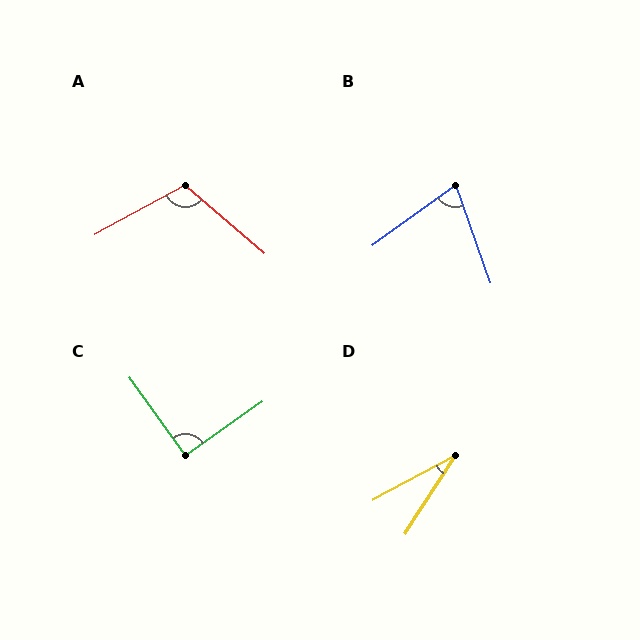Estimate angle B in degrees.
Approximately 73 degrees.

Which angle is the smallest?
D, at approximately 29 degrees.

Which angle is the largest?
A, at approximately 111 degrees.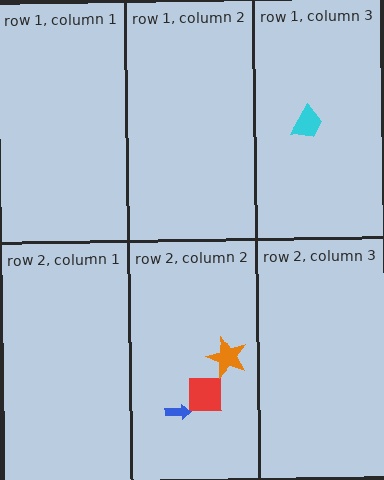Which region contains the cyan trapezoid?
The row 1, column 3 region.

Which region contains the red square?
The row 2, column 2 region.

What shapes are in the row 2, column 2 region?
The blue arrow, the red square, the orange star.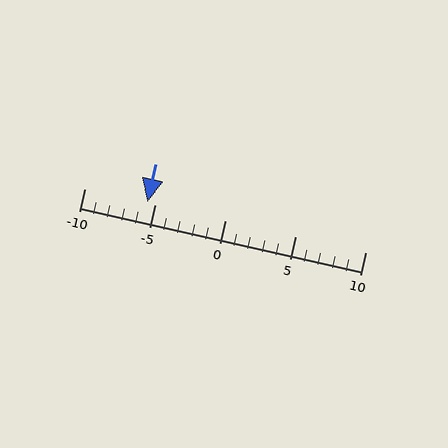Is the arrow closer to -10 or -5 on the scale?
The arrow is closer to -5.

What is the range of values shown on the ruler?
The ruler shows values from -10 to 10.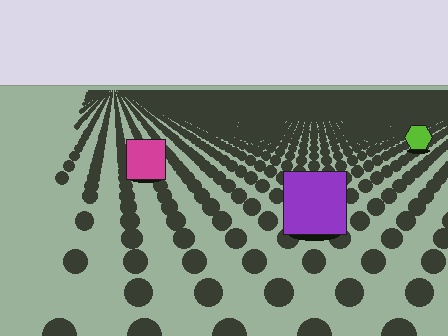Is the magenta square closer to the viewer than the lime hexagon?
Yes. The magenta square is closer — you can tell from the texture gradient: the ground texture is coarser near it.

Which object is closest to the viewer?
The purple square is closest. The texture marks near it are larger and more spread out.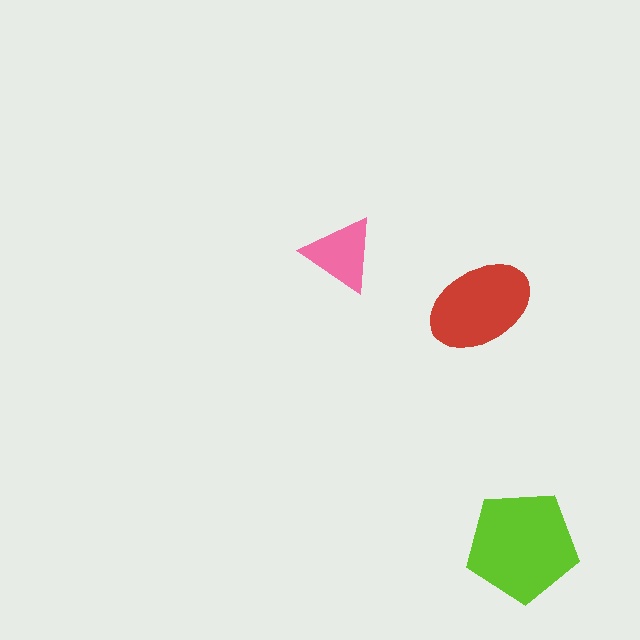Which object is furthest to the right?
The lime pentagon is rightmost.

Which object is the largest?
The lime pentagon.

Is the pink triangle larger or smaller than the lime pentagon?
Smaller.